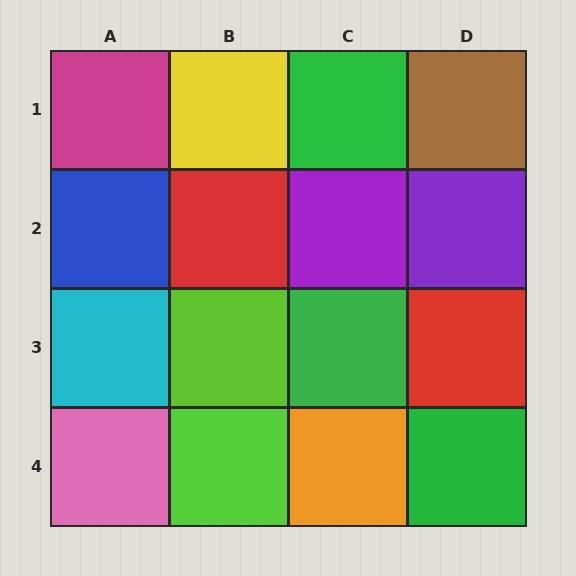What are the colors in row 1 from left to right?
Magenta, yellow, green, brown.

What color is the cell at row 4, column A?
Pink.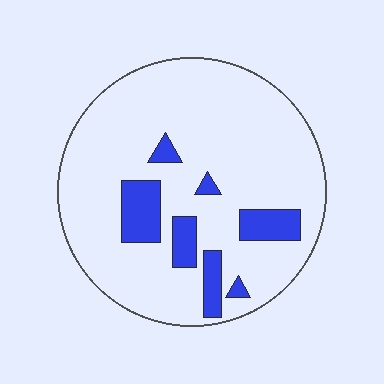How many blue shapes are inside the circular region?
7.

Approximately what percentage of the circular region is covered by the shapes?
Approximately 15%.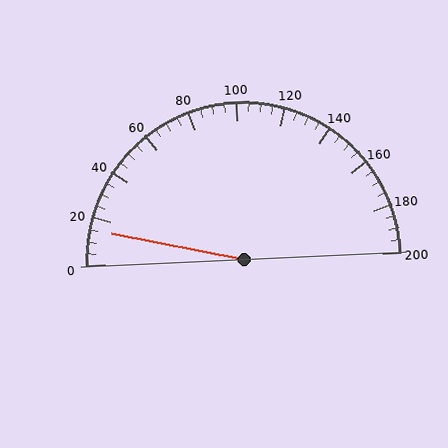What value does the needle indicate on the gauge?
The needle indicates approximately 15.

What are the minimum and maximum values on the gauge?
The gauge ranges from 0 to 200.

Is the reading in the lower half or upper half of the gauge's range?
The reading is in the lower half of the range (0 to 200).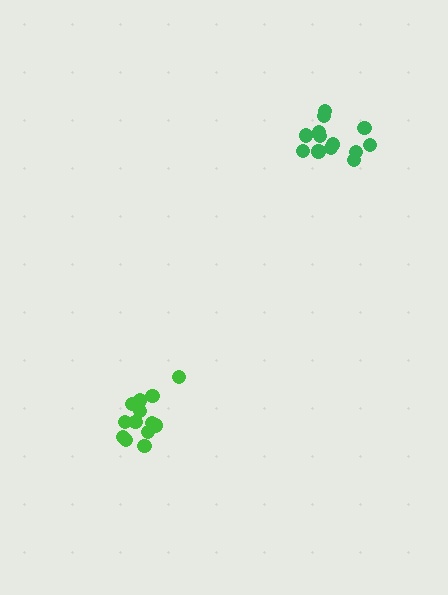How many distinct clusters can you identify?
There are 2 distinct clusters.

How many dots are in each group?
Group 1: 13 dots, Group 2: 13 dots (26 total).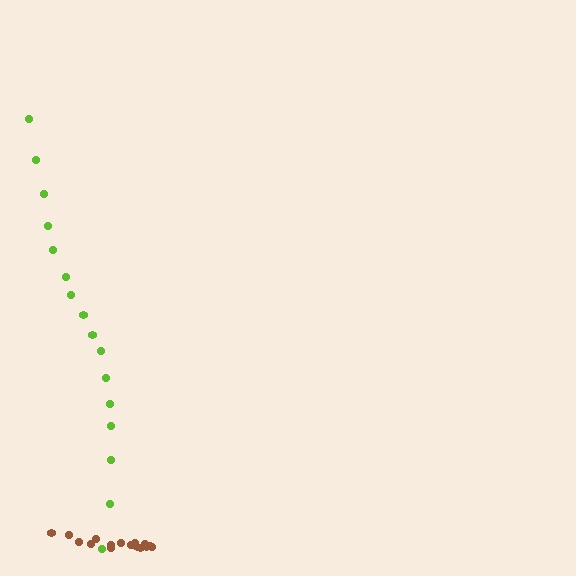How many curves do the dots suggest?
There are 2 distinct paths.